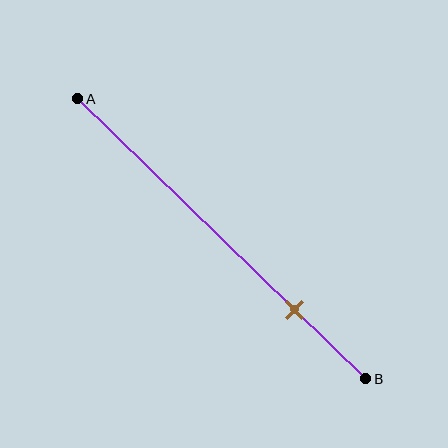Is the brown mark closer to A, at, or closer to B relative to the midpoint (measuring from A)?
The brown mark is closer to point B than the midpoint of segment AB.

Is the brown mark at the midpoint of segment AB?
No, the mark is at about 75% from A, not at the 50% midpoint.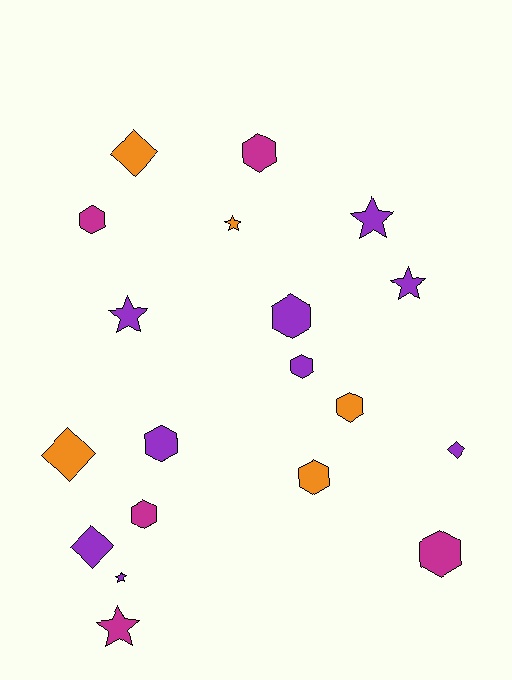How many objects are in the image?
There are 19 objects.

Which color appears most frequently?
Purple, with 9 objects.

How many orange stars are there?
There is 1 orange star.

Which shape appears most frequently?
Hexagon, with 9 objects.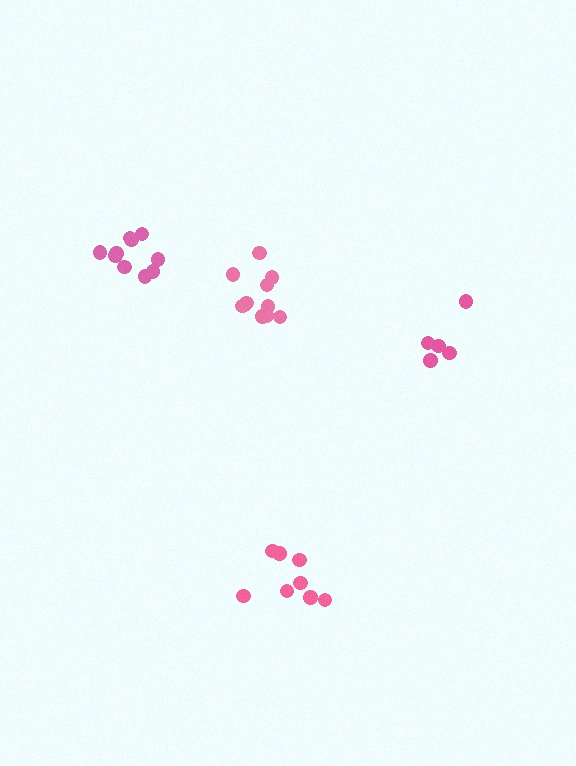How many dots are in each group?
Group 1: 5 dots, Group 2: 10 dots, Group 3: 11 dots, Group 4: 8 dots (34 total).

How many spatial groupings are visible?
There are 4 spatial groupings.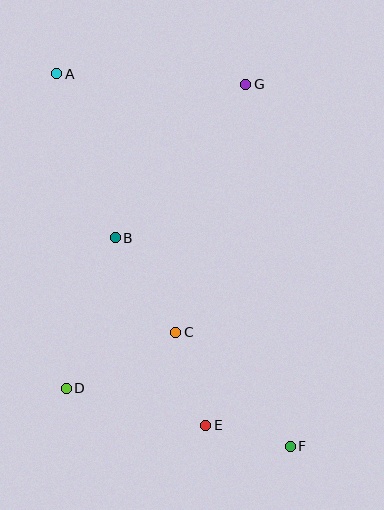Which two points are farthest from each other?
Points A and F are farthest from each other.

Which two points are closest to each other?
Points E and F are closest to each other.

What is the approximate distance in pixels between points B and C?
The distance between B and C is approximately 112 pixels.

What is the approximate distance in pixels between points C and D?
The distance between C and D is approximately 123 pixels.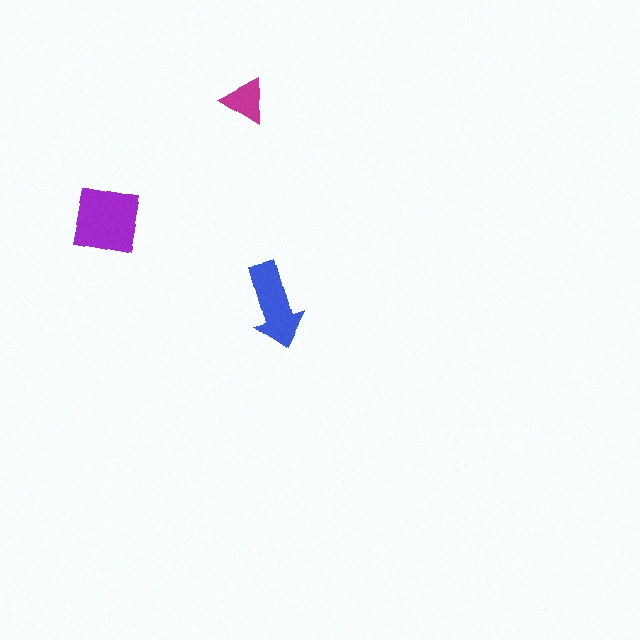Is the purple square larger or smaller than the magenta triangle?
Larger.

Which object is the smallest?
The magenta triangle.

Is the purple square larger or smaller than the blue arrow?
Larger.